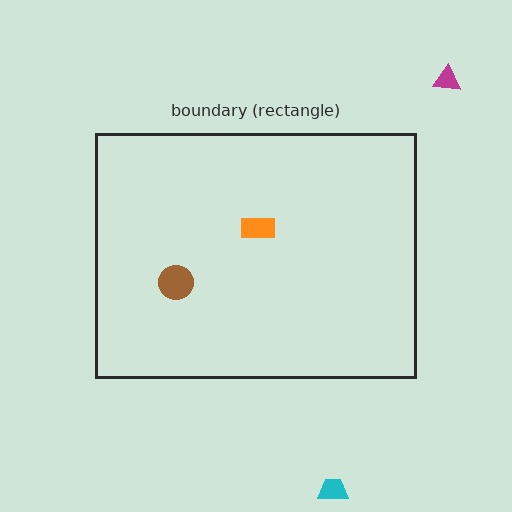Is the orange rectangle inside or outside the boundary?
Inside.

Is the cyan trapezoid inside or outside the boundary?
Outside.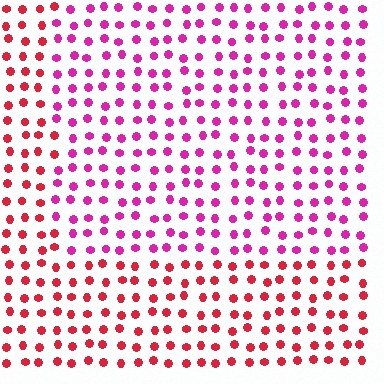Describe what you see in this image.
The image is filled with small red elements in a uniform arrangement. A rectangle-shaped region is visible where the elements are tinted to a slightly different hue, forming a subtle color boundary.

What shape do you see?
I see a rectangle.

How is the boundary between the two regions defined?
The boundary is defined purely by a slight shift in hue (about 36 degrees). Spacing, size, and orientation are identical on both sides.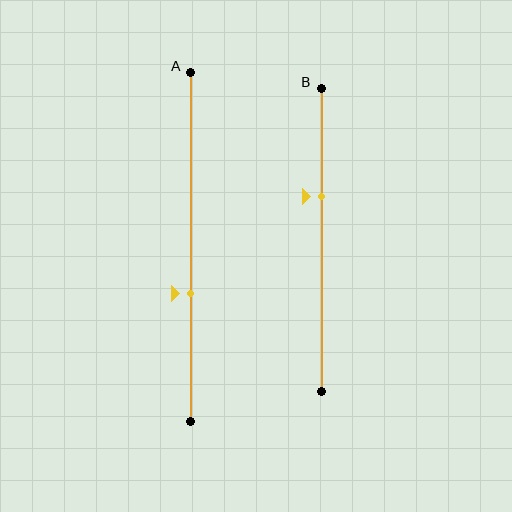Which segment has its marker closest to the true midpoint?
Segment A has its marker closest to the true midpoint.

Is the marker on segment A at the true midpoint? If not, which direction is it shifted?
No, the marker on segment A is shifted downward by about 13% of the segment length.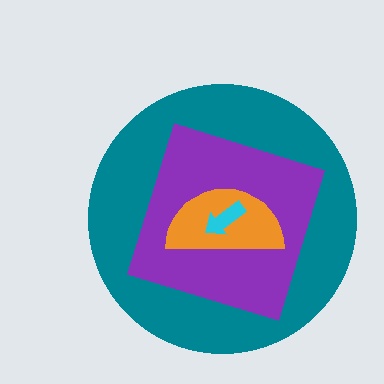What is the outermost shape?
The teal circle.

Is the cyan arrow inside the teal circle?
Yes.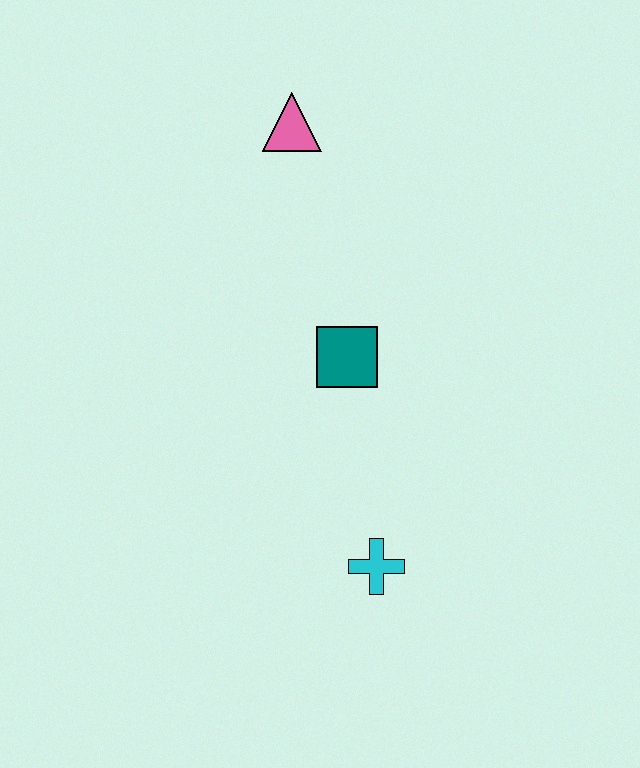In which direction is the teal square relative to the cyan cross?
The teal square is above the cyan cross.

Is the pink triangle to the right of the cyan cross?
No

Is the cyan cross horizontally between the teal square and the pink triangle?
No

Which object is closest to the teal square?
The cyan cross is closest to the teal square.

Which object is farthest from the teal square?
The pink triangle is farthest from the teal square.